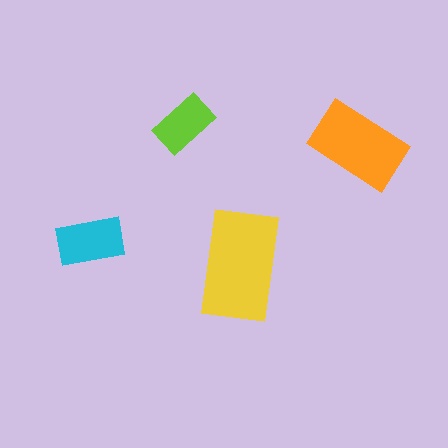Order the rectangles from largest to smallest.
the yellow one, the orange one, the cyan one, the lime one.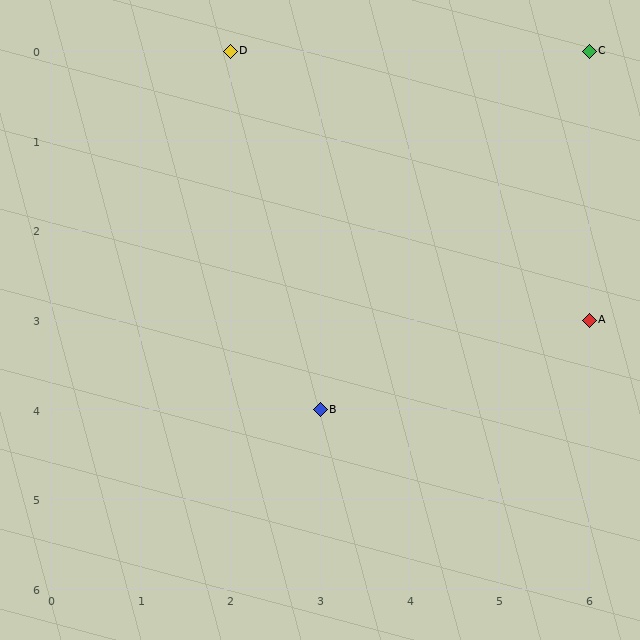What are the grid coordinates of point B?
Point B is at grid coordinates (3, 4).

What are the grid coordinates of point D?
Point D is at grid coordinates (2, 0).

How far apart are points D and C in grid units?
Points D and C are 4 columns apart.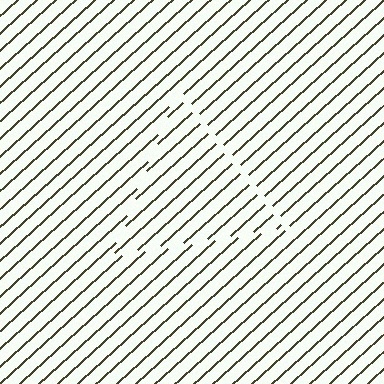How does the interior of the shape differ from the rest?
The interior of the shape contains the same grating, shifted by half a period — the contour is defined by the phase discontinuity where line-ends from the inner and outer gratings abut.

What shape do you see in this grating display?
An illusory triangle. The interior of the shape contains the same grating, shifted by half a period — the contour is defined by the phase discontinuity where line-ends from the inner and outer gratings abut.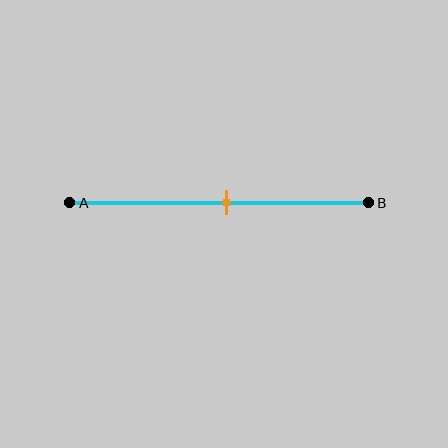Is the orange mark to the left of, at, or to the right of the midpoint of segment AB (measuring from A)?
The orange mark is approximately at the midpoint of segment AB.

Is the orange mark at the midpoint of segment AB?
Yes, the mark is approximately at the midpoint.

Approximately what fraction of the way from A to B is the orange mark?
The orange mark is approximately 55% of the way from A to B.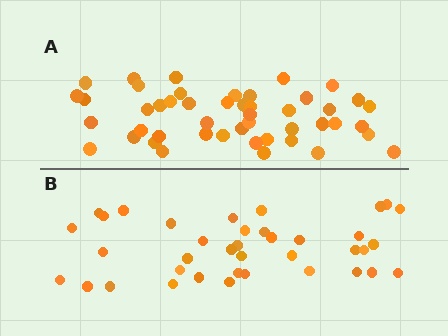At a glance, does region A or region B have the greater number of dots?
Region A (the top region) has more dots.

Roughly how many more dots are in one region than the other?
Region A has roughly 8 or so more dots than region B.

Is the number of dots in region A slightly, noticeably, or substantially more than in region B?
Region A has only slightly more — the two regions are fairly close. The ratio is roughly 1.2 to 1.